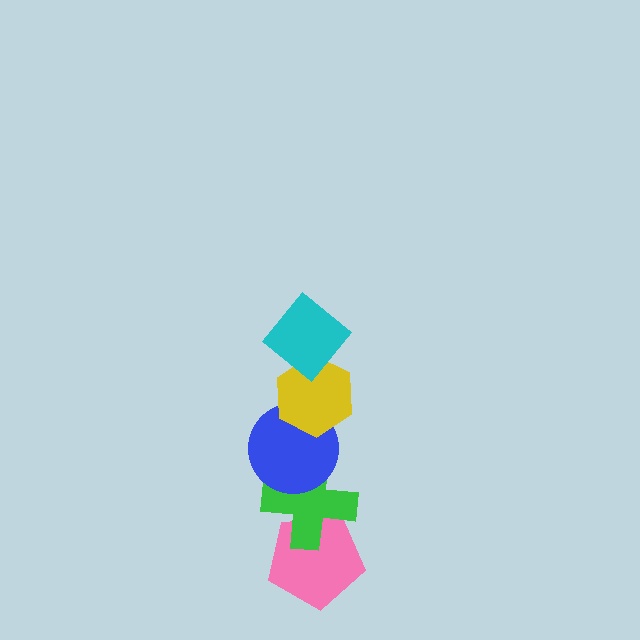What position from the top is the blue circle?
The blue circle is 3rd from the top.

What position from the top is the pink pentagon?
The pink pentagon is 5th from the top.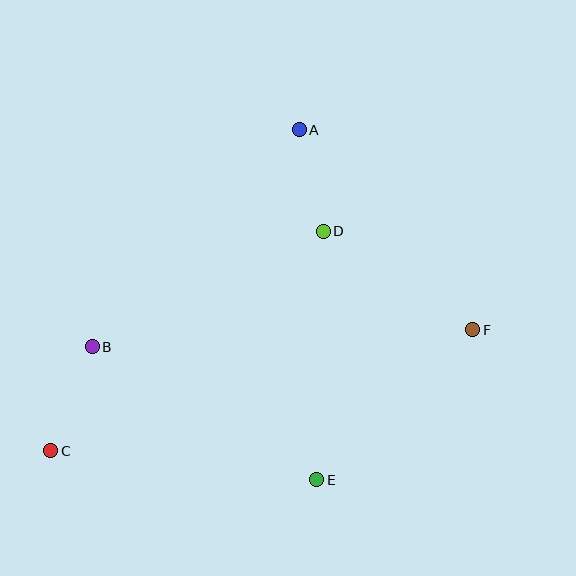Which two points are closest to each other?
Points A and D are closest to each other.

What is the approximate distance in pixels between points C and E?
The distance between C and E is approximately 268 pixels.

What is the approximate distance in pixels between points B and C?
The distance between B and C is approximately 112 pixels.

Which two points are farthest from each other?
Points C and F are farthest from each other.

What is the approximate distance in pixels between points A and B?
The distance between A and B is approximately 300 pixels.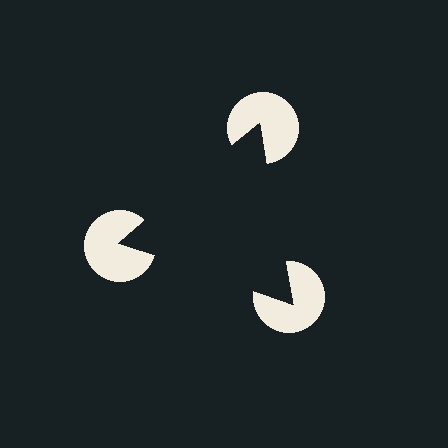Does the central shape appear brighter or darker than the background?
It typically appears slightly darker than the background, even though no actual brightness change is drawn.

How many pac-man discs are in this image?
There are 3 — one at each vertex of the illusory triangle.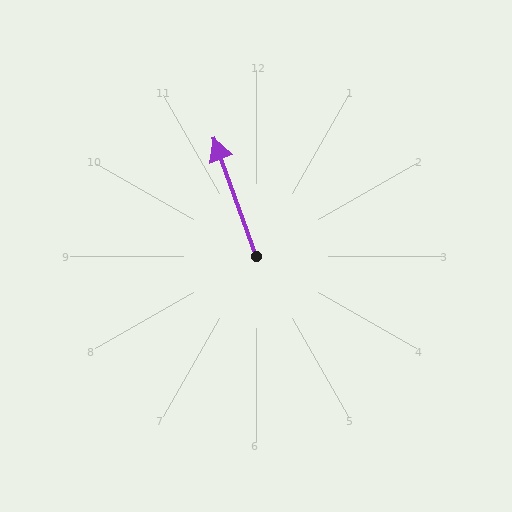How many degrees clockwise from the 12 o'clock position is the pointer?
Approximately 340 degrees.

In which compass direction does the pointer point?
North.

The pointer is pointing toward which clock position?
Roughly 11 o'clock.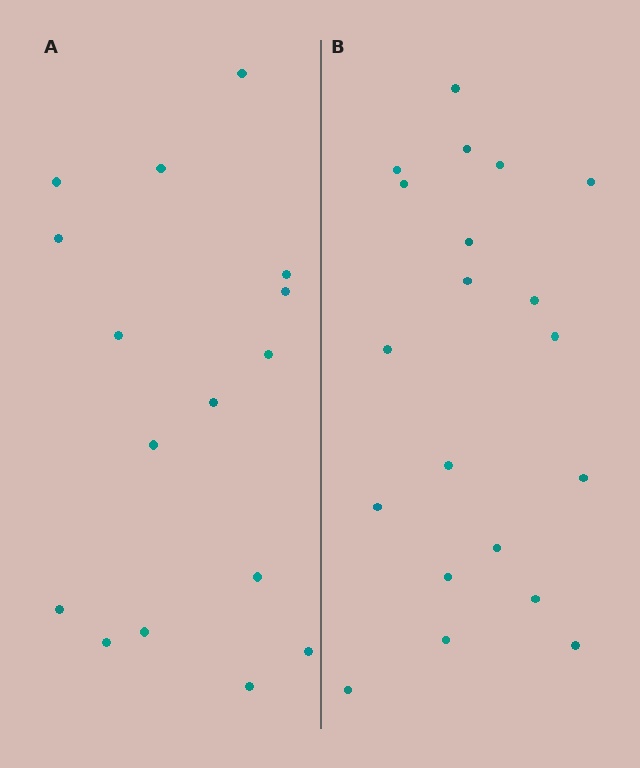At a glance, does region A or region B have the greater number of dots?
Region B (the right region) has more dots.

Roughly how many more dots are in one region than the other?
Region B has about 4 more dots than region A.